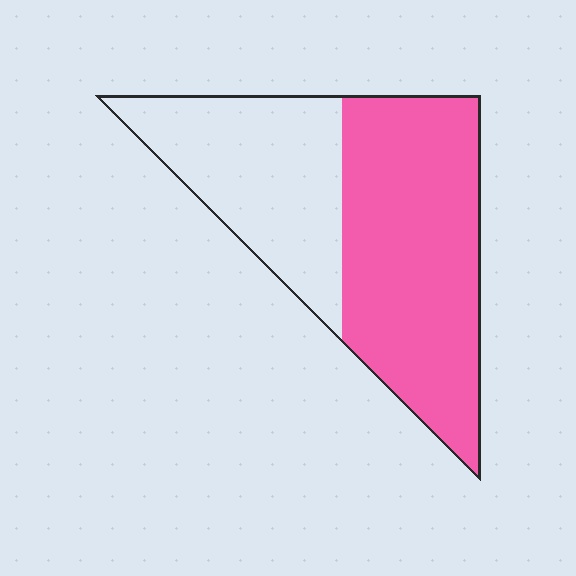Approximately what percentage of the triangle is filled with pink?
Approximately 60%.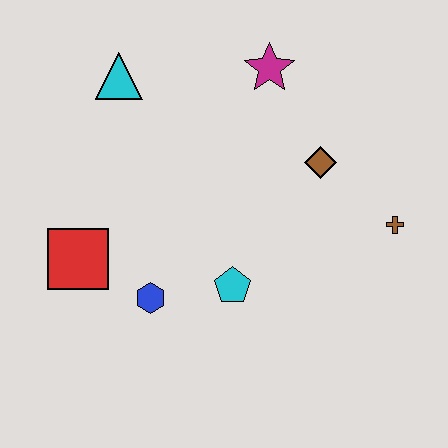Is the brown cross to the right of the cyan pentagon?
Yes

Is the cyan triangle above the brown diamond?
Yes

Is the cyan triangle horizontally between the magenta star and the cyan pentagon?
No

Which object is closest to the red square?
The blue hexagon is closest to the red square.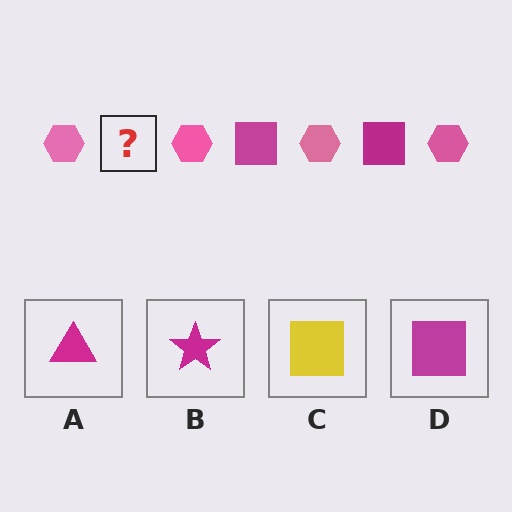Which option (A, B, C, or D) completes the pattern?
D.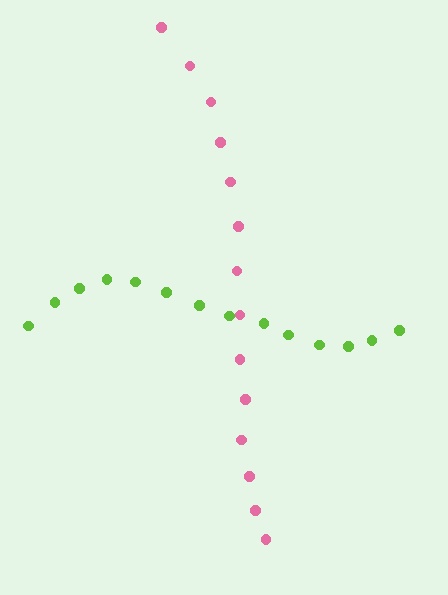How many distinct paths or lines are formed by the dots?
There are 2 distinct paths.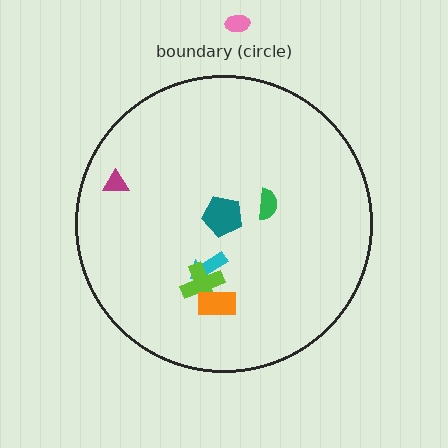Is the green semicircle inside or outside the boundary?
Inside.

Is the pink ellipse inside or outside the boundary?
Outside.